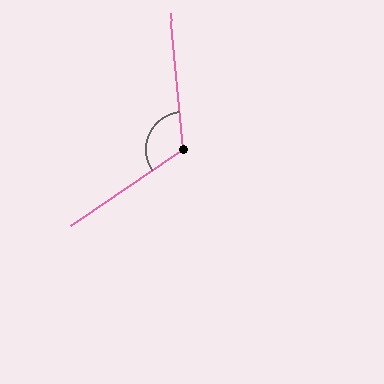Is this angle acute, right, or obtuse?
It is obtuse.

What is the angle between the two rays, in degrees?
Approximately 119 degrees.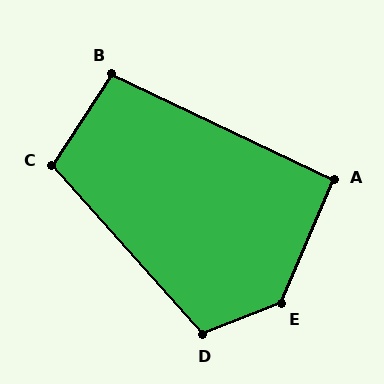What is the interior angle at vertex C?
Approximately 105 degrees (obtuse).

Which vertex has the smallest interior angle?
A, at approximately 92 degrees.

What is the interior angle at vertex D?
Approximately 110 degrees (obtuse).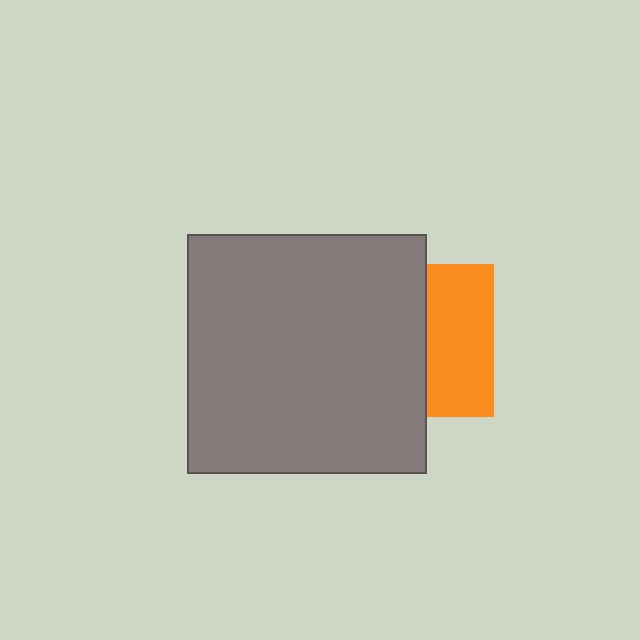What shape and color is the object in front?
The object in front is a gray square.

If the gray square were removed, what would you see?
You would see the complete orange square.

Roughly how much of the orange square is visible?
A small part of it is visible (roughly 43%).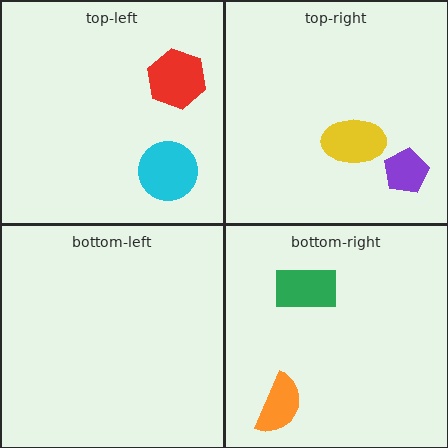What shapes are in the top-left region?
The red hexagon, the cyan circle.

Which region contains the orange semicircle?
The bottom-right region.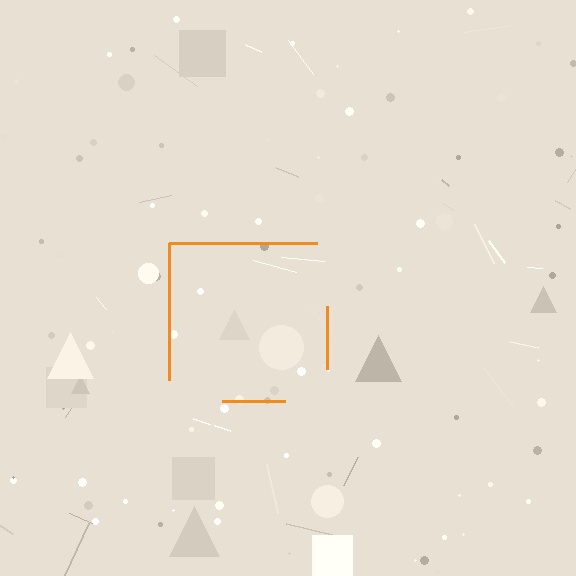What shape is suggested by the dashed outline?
The dashed outline suggests a square.